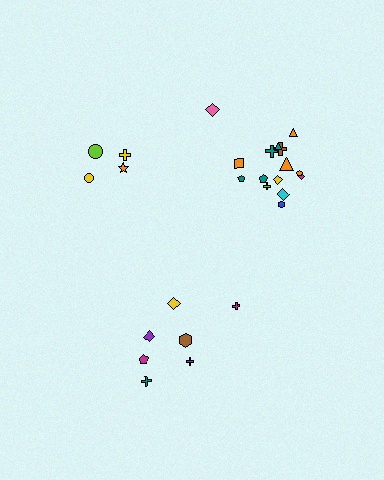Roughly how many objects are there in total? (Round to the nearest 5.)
Roughly 25 objects in total.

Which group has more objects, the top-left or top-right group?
The top-right group.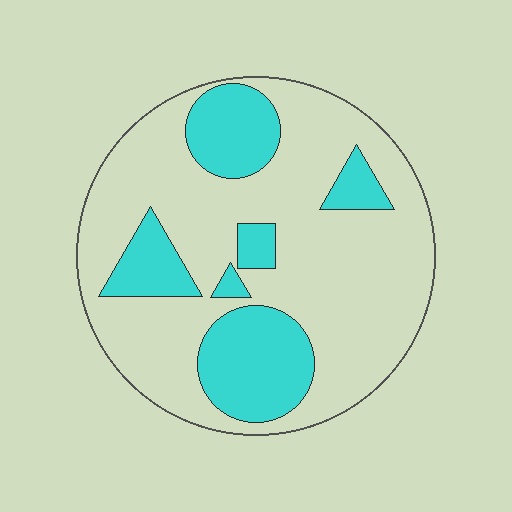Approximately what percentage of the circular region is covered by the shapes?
Approximately 30%.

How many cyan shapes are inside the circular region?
6.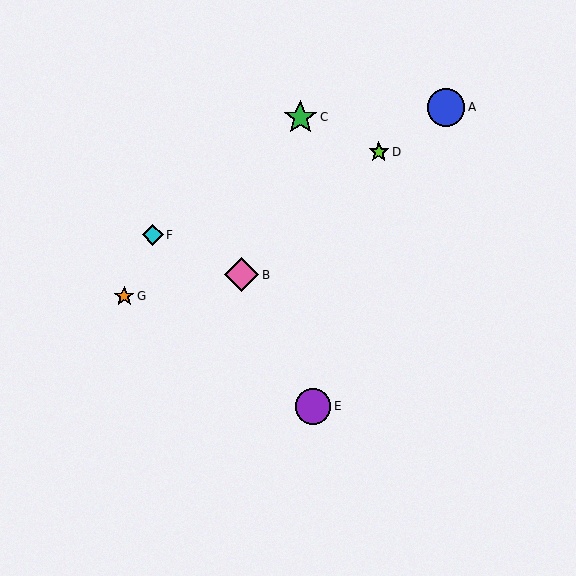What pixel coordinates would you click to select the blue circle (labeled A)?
Click at (446, 107) to select the blue circle A.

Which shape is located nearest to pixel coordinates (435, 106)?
The blue circle (labeled A) at (446, 107) is nearest to that location.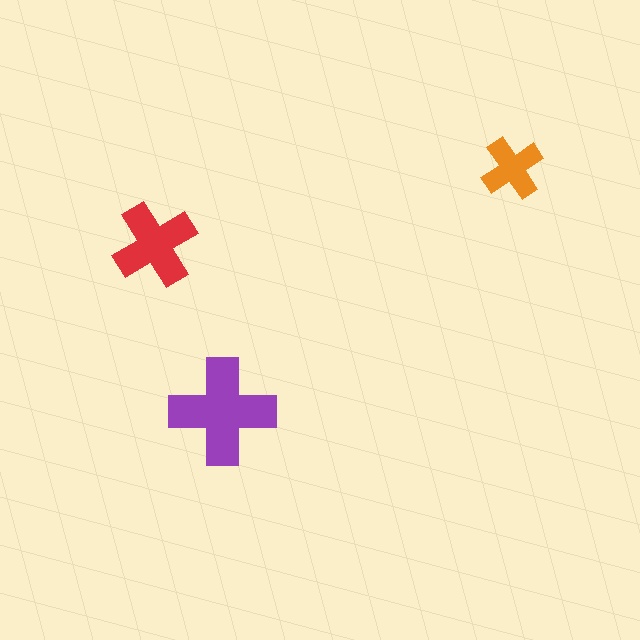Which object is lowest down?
The purple cross is bottommost.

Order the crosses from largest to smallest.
the purple one, the red one, the orange one.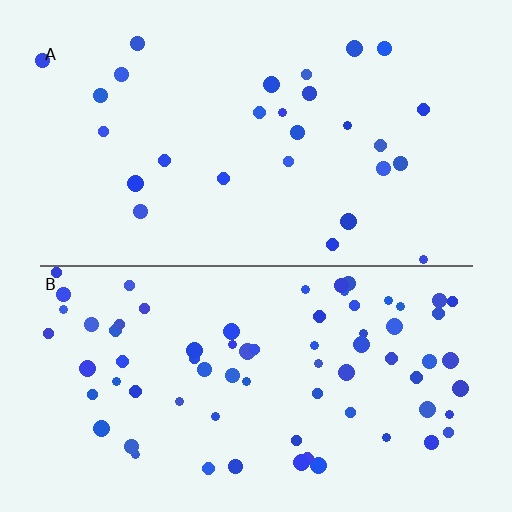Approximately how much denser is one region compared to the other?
Approximately 2.6× — region B over region A.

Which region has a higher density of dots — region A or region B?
B (the bottom).